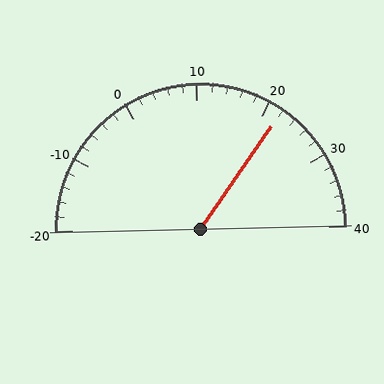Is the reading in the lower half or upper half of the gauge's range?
The reading is in the upper half of the range (-20 to 40).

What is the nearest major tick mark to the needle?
The nearest major tick mark is 20.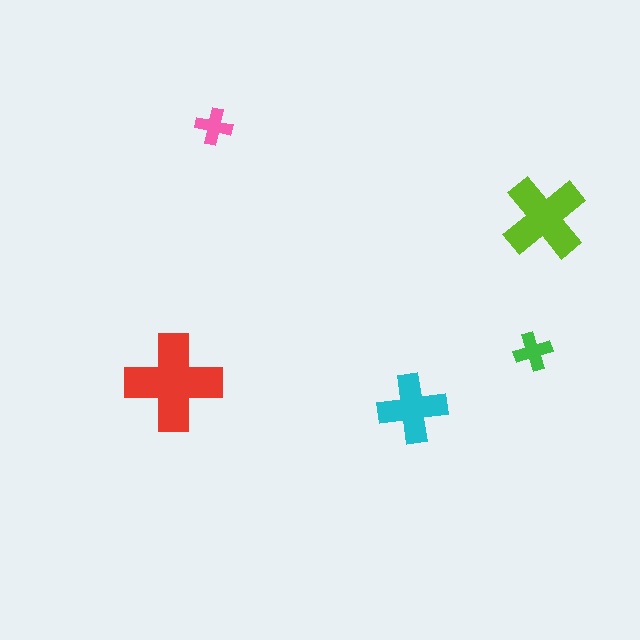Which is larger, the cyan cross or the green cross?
The cyan one.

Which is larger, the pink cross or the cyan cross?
The cyan one.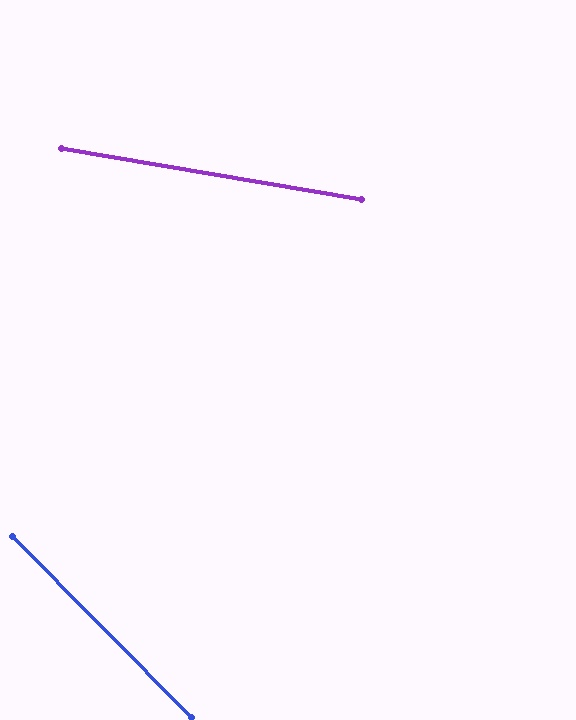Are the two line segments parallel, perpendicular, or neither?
Neither parallel nor perpendicular — they differ by about 36°.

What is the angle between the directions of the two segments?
Approximately 36 degrees.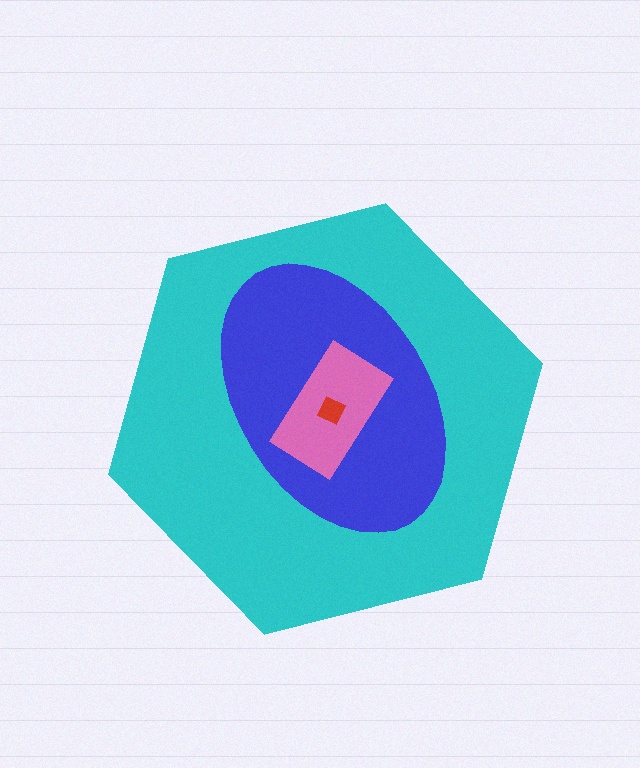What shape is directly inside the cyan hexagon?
The blue ellipse.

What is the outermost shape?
The cyan hexagon.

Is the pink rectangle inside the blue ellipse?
Yes.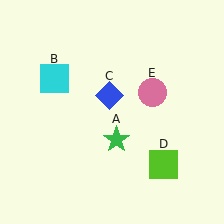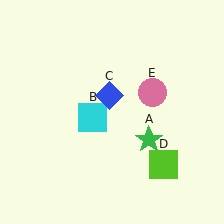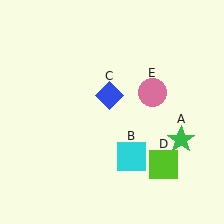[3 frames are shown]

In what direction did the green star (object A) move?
The green star (object A) moved right.